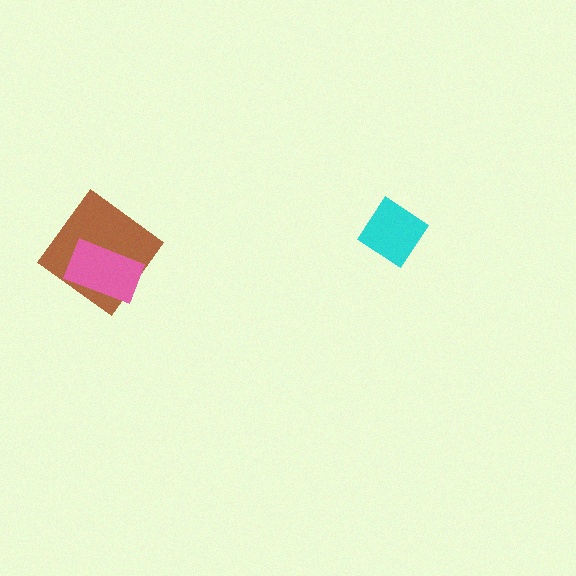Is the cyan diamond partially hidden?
No, no other shape covers it.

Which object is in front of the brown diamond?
The pink rectangle is in front of the brown diamond.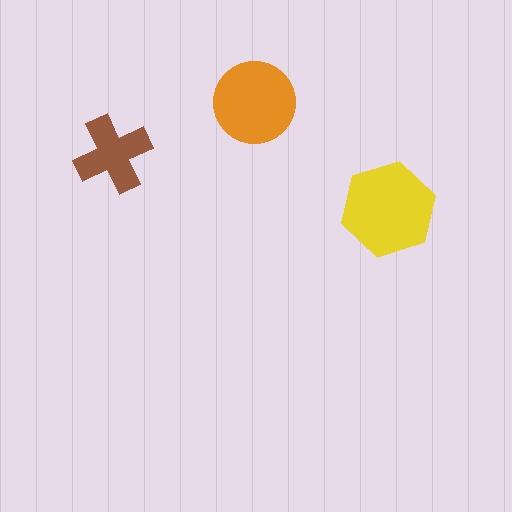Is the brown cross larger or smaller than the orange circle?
Smaller.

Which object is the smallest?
The brown cross.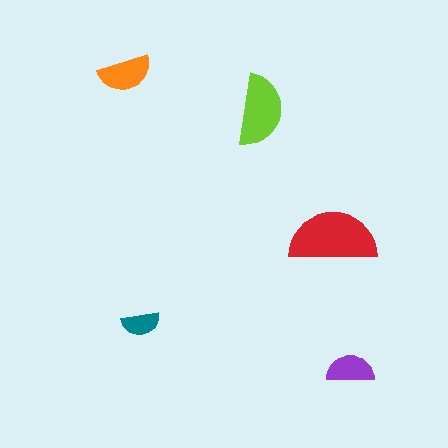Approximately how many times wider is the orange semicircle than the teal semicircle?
About 1.5 times wider.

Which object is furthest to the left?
The orange semicircle is leftmost.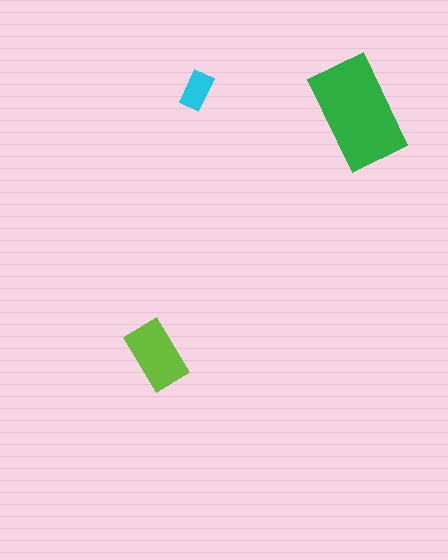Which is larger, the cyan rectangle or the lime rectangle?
The lime one.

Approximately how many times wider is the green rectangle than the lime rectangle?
About 1.5 times wider.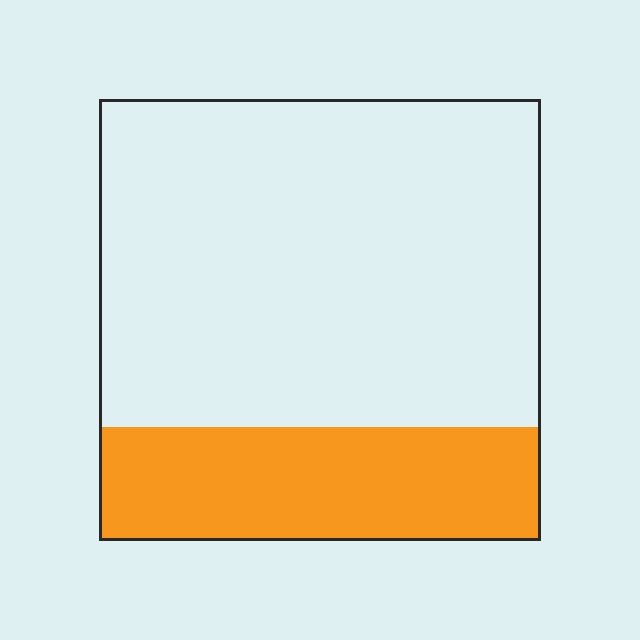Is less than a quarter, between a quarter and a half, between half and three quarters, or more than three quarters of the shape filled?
Between a quarter and a half.